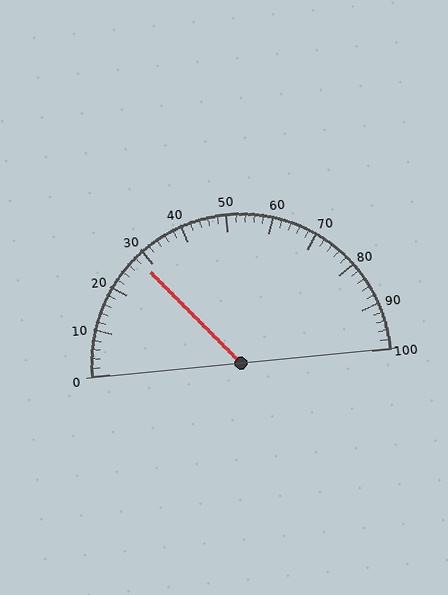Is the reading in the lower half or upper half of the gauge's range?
The reading is in the lower half of the range (0 to 100).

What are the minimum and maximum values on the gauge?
The gauge ranges from 0 to 100.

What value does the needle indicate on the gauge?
The needle indicates approximately 28.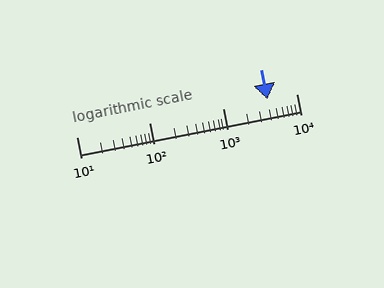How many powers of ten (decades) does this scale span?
The scale spans 3 decades, from 10 to 10000.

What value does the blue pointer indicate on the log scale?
The pointer indicates approximately 4000.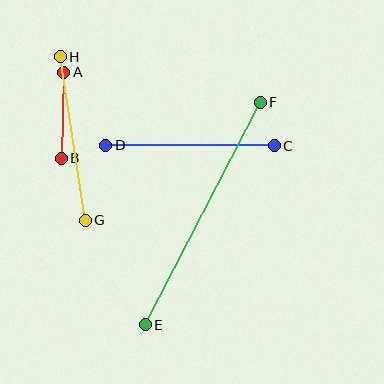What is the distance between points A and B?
The distance is approximately 86 pixels.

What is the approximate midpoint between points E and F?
The midpoint is at approximately (203, 214) pixels.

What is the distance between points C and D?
The distance is approximately 169 pixels.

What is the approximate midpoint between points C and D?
The midpoint is at approximately (190, 145) pixels.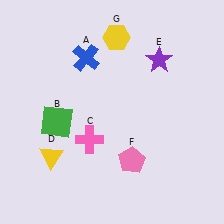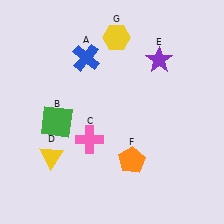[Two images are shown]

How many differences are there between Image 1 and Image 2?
There is 1 difference between the two images.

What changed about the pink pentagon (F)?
In Image 1, F is pink. In Image 2, it changed to orange.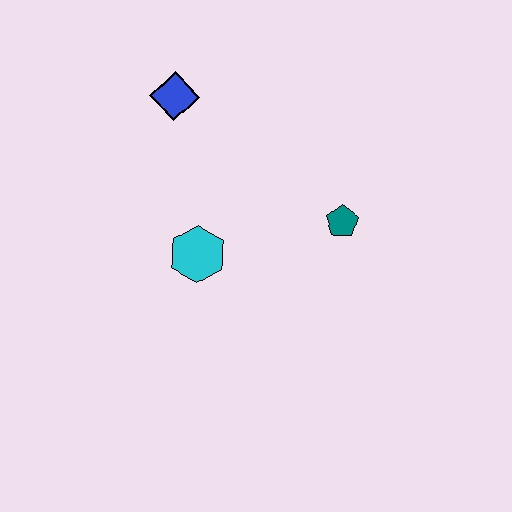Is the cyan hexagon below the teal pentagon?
Yes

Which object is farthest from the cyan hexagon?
The blue diamond is farthest from the cyan hexagon.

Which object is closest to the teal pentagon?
The cyan hexagon is closest to the teal pentagon.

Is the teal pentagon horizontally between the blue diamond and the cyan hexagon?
No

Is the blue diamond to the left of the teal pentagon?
Yes